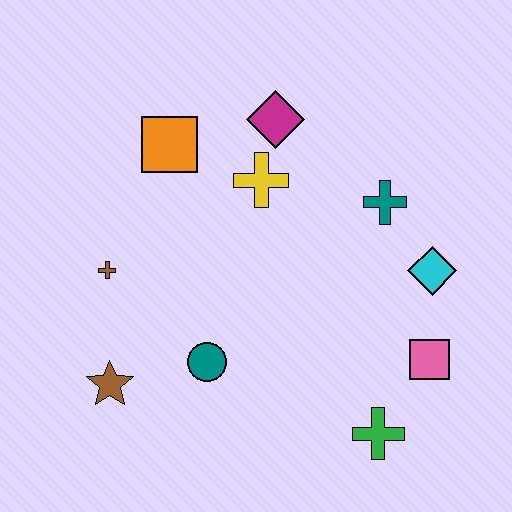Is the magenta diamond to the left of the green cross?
Yes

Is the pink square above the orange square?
No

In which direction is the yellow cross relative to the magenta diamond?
The yellow cross is below the magenta diamond.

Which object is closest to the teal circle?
The brown star is closest to the teal circle.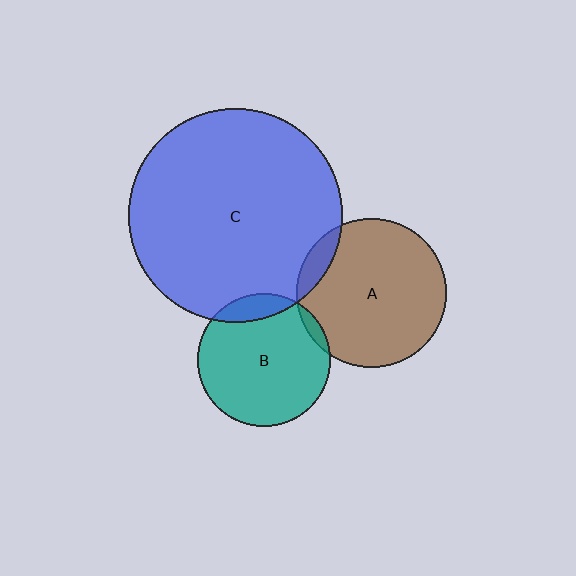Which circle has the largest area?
Circle C (blue).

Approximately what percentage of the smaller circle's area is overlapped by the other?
Approximately 10%.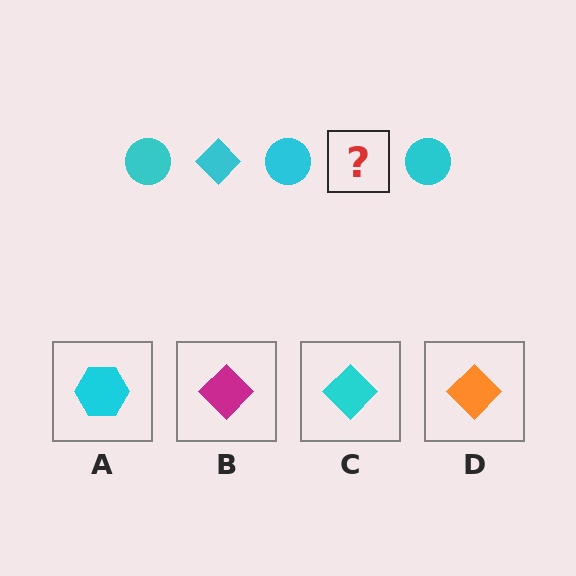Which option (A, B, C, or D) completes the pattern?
C.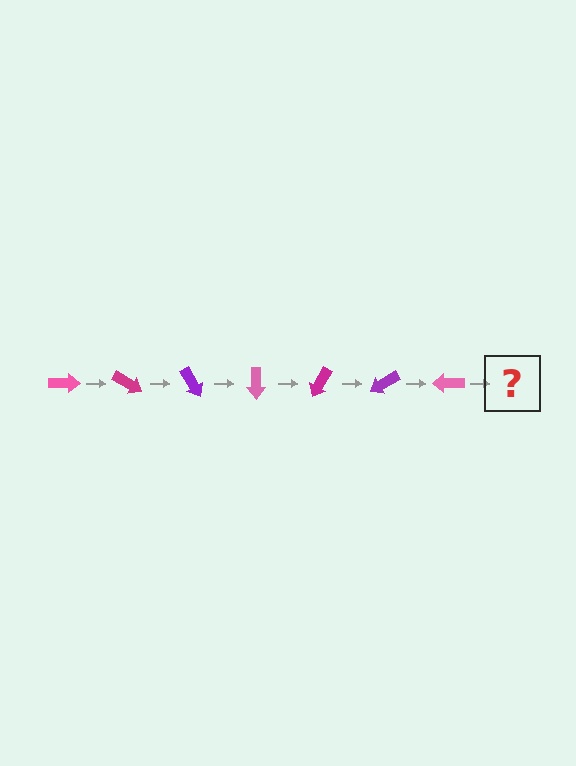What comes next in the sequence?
The next element should be a magenta arrow, rotated 210 degrees from the start.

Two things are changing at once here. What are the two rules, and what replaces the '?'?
The two rules are that it rotates 30 degrees each step and the color cycles through pink, magenta, and purple. The '?' should be a magenta arrow, rotated 210 degrees from the start.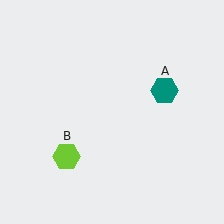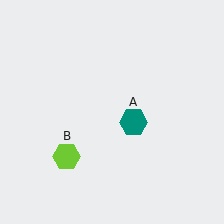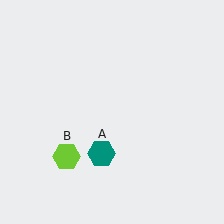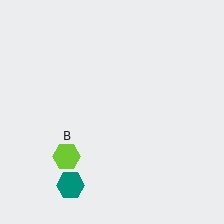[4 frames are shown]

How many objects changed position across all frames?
1 object changed position: teal hexagon (object A).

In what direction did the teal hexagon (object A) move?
The teal hexagon (object A) moved down and to the left.